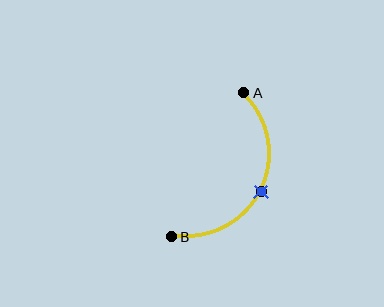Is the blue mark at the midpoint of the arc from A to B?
Yes. The blue mark lies on the arc at equal arc-length from both A and B — it is the arc midpoint.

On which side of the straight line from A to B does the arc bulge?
The arc bulges to the right of the straight line connecting A and B.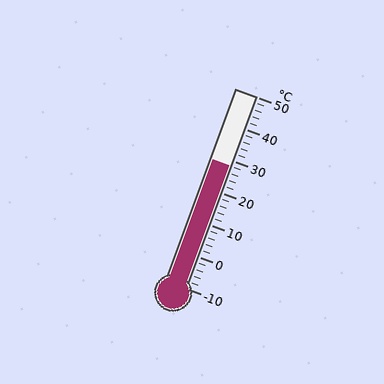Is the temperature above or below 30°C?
The temperature is below 30°C.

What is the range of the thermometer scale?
The thermometer scale ranges from -10°C to 50°C.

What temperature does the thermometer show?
The thermometer shows approximately 28°C.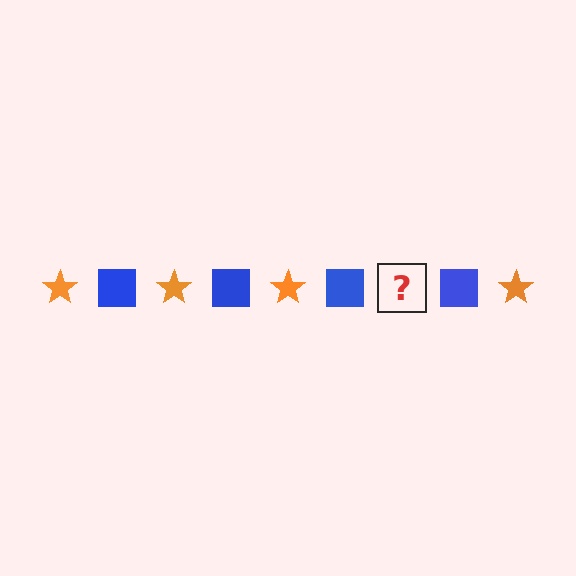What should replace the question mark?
The question mark should be replaced with an orange star.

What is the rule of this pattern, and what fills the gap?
The rule is that the pattern alternates between orange star and blue square. The gap should be filled with an orange star.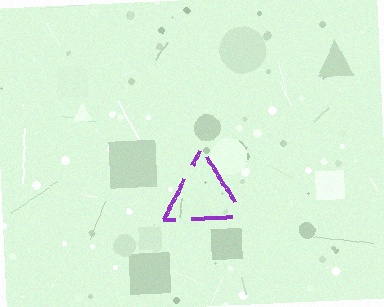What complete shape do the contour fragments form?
The contour fragments form a triangle.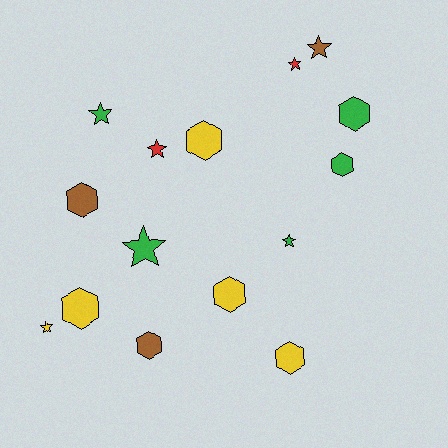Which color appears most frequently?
Yellow, with 5 objects.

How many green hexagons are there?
There are 2 green hexagons.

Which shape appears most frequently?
Hexagon, with 8 objects.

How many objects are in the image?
There are 15 objects.